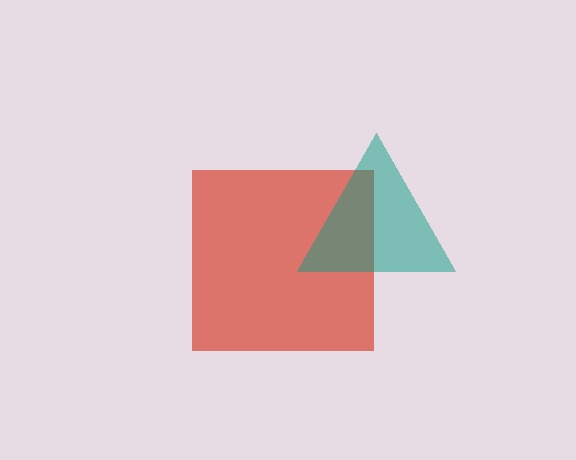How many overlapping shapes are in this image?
There are 2 overlapping shapes in the image.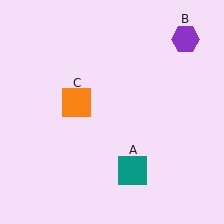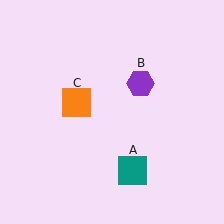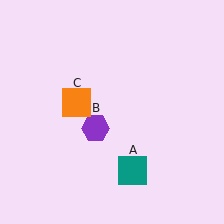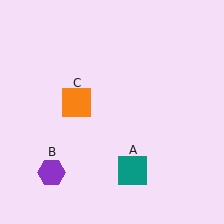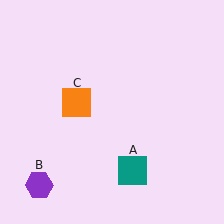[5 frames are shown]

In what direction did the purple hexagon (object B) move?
The purple hexagon (object B) moved down and to the left.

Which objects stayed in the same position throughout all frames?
Teal square (object A) and orange square (object C) remained stationary.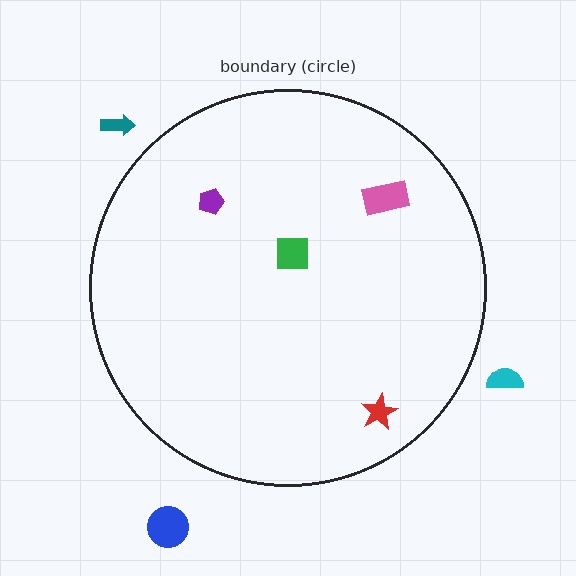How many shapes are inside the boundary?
4 inside, 3 outside.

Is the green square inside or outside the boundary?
Inside.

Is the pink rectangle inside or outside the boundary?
Inside.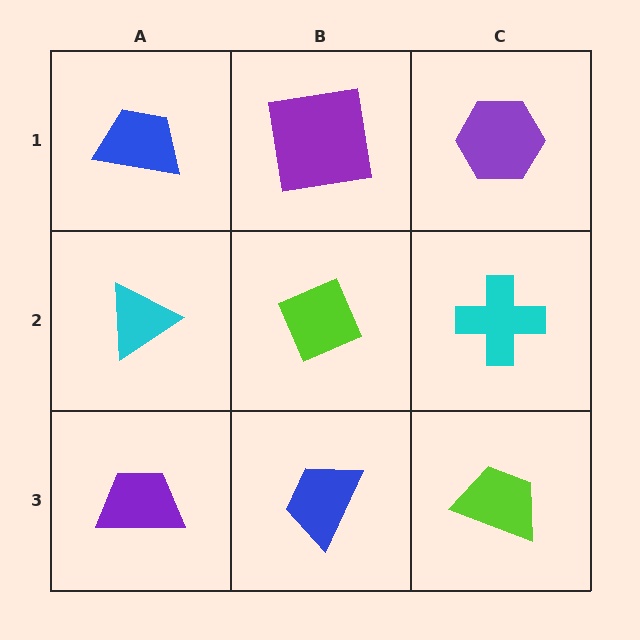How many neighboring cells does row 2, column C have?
3.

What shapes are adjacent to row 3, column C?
A cyan cross (row 2, column C), a blue trapezoid (row 3, column B).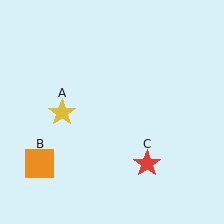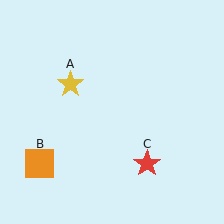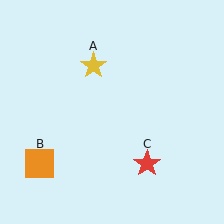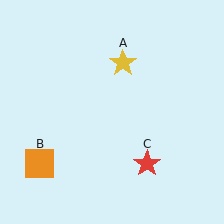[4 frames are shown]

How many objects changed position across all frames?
1 object changed position: yellow star (object A).